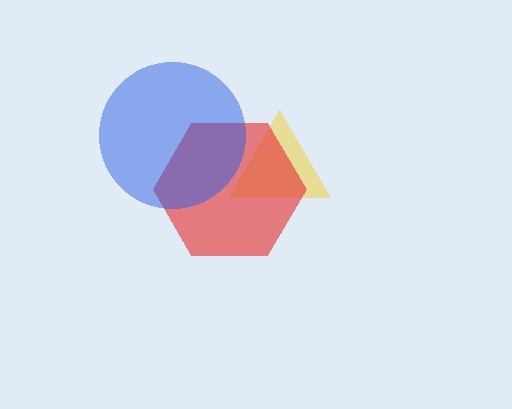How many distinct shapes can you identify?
There are 3 distinct shapes: a yellow triangle, a red hexagon, a blue circle.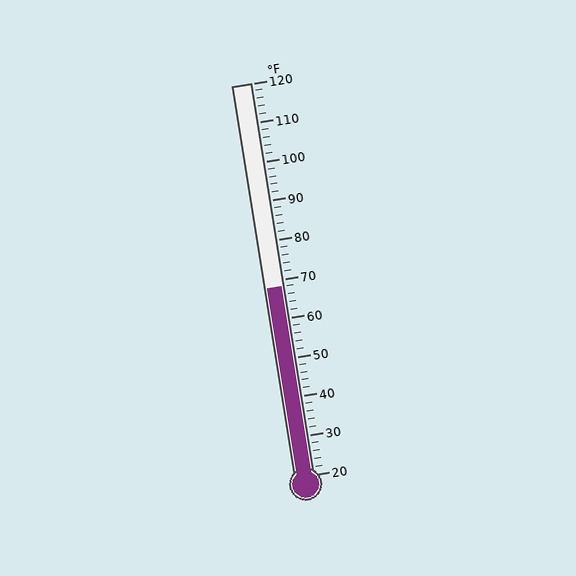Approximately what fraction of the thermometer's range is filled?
The thermometer is filled to approximately 50% of its range.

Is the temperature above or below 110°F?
The temperature is below 110°F.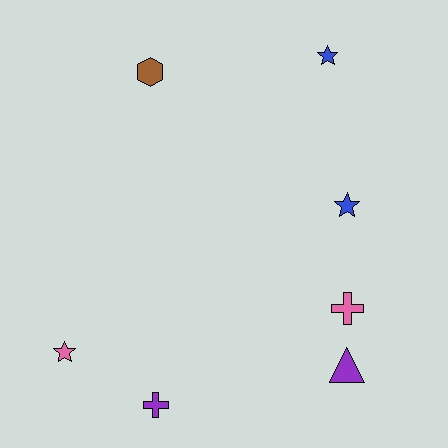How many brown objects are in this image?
There is 1 brown object.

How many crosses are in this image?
There are 2 crosses.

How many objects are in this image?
There are 7 objects.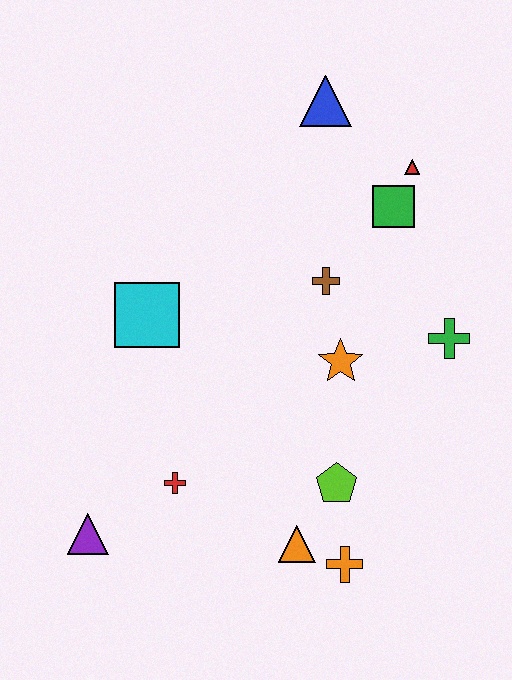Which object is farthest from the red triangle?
The purple triangle is farthest from the red triangle.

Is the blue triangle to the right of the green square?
No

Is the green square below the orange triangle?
No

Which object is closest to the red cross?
The purple triangle is closest to the red cross.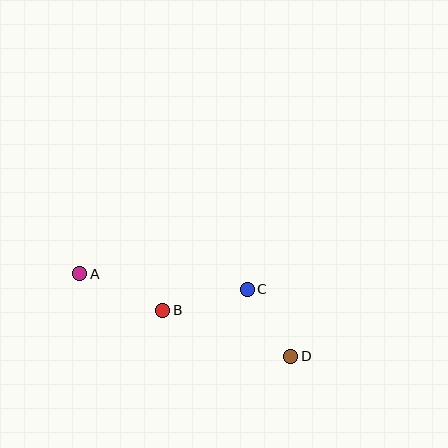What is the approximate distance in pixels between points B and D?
The distance between B and D is approximately 136 pixels.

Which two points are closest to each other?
Points C and D are closest to each other.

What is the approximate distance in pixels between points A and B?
The distance between A and B is approximately 90 pixels.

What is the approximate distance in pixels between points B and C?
The distance between B and C is approximately 87 pixels.